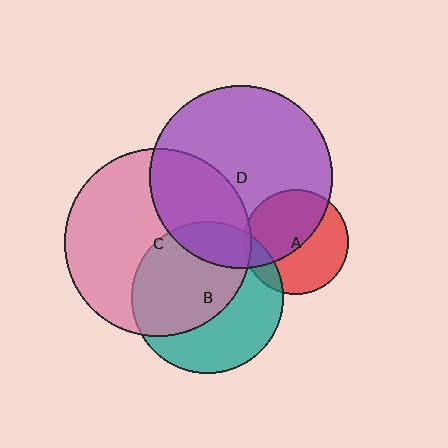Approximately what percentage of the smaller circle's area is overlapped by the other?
Approximately 50%.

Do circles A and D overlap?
Yes.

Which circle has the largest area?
Circle C (pink).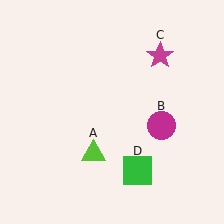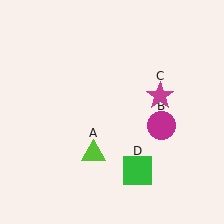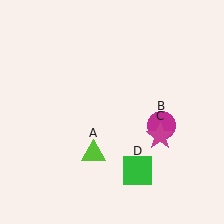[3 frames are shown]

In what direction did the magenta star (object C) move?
The magenta star (object C) moved down.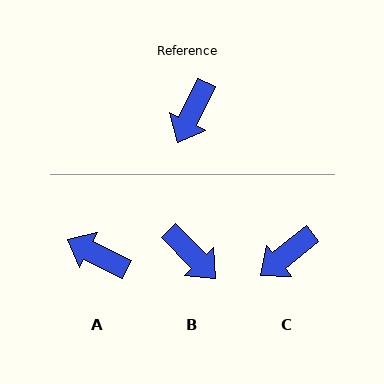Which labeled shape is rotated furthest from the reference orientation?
A, about 91 degrees away.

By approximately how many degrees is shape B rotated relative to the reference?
Approximately 70 degrees counter-clockwise.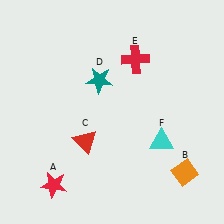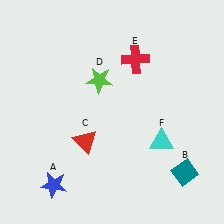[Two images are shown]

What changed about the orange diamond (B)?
In Image 1, B is orange. In Image 2, it changed to teal.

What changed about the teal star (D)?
In Image 1, D is teal. In Image 2, it changed to lime.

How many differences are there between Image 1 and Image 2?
There are 3 differences between the two images.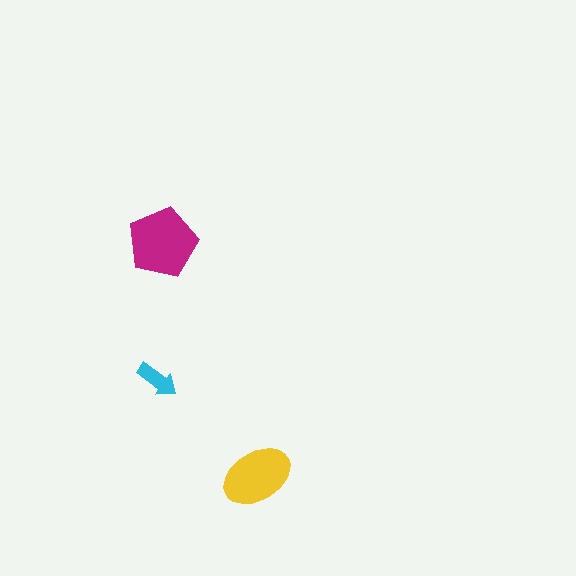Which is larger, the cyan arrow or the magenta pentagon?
The magenta pentagon.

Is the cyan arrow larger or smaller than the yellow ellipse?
Smaller.